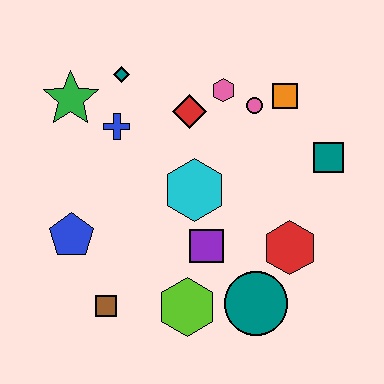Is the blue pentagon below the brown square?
No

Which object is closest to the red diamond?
The pink hexagon is closest to the red diamond.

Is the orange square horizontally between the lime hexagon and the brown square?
No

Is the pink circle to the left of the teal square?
Yes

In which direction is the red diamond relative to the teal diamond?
The red diamond is to the right of the teal diamond.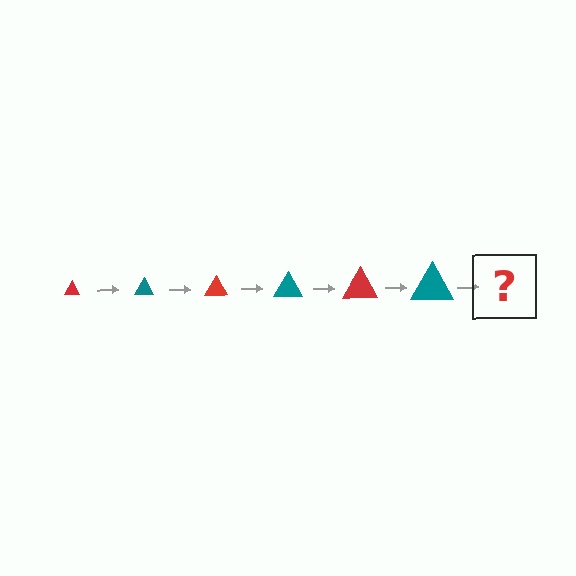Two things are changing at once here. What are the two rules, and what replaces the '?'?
The two rules are that the triangle grows larger each step and the color cycles through red and teal. The '?' should be a red triangle, larger than the previous one.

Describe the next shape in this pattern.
It should be a red triangle, larger than the previous one.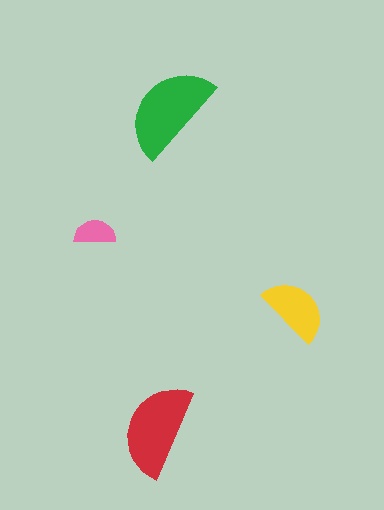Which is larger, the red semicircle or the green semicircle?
The green one.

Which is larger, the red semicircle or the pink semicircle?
The red one.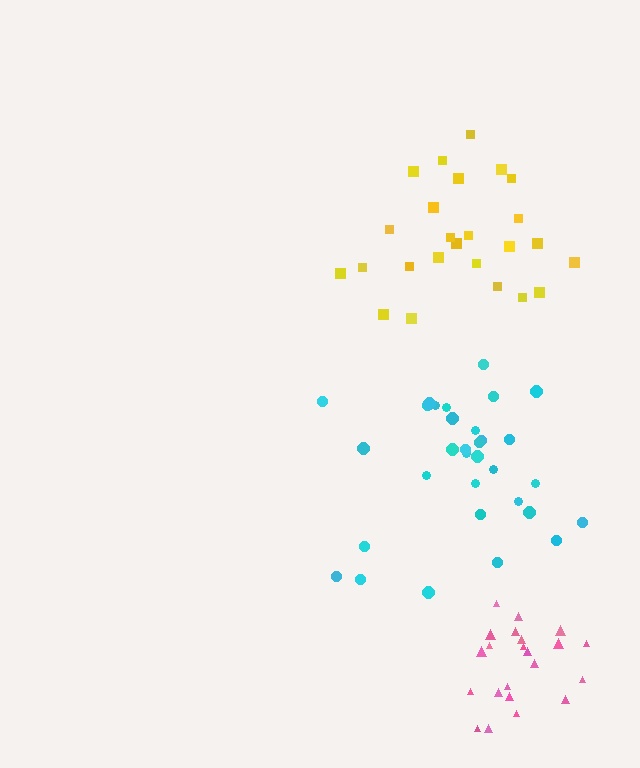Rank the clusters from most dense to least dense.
pink, yellow, cyan.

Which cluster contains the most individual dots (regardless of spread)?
Cyan (32).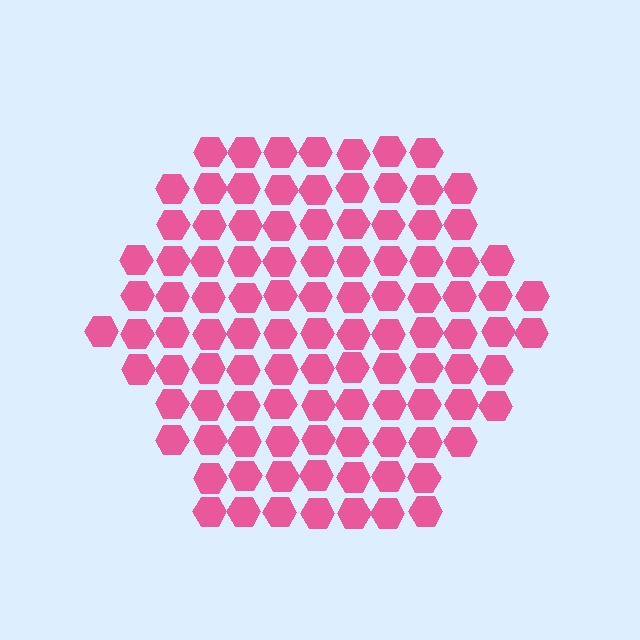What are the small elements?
The small elements are hexagons.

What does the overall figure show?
The overall figure shows a hexagon.